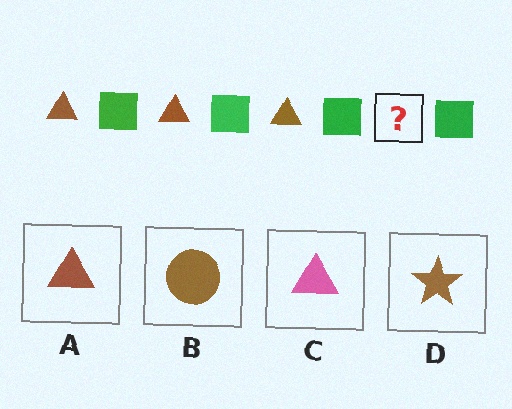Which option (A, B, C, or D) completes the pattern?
A.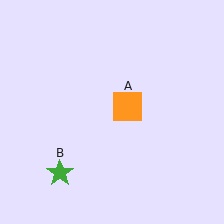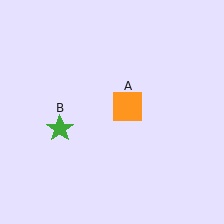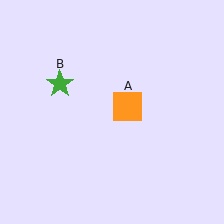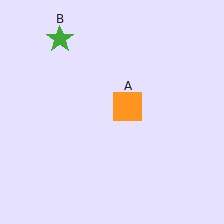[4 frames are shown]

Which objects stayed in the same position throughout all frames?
Orange square (object A) remained stationary.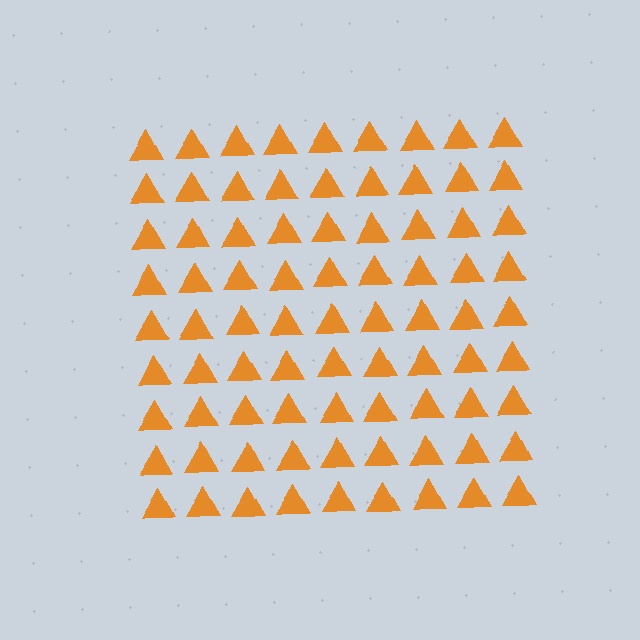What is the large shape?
The large shape is a square.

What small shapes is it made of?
It is made of small triangles.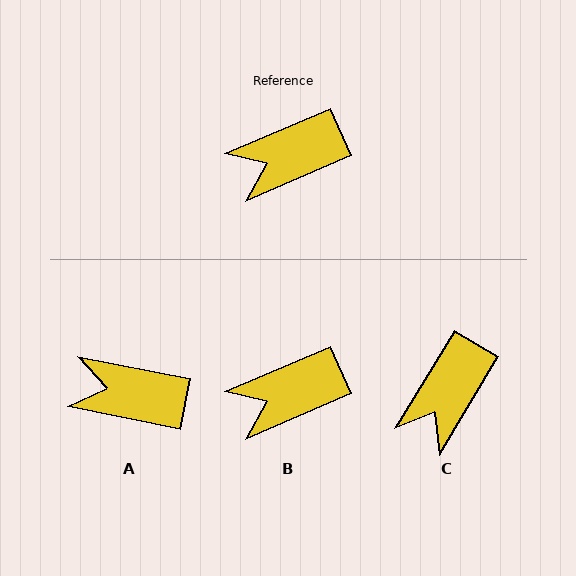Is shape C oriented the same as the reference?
No, it is off by about 36 degrees.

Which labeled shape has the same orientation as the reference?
B.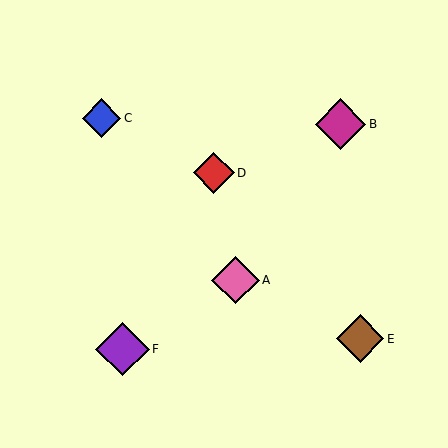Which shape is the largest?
The purple diamond (labeled F) is the largest.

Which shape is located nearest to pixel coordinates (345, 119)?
The magenta diamond (labeled B) at (340, 124) is nearest to that location.